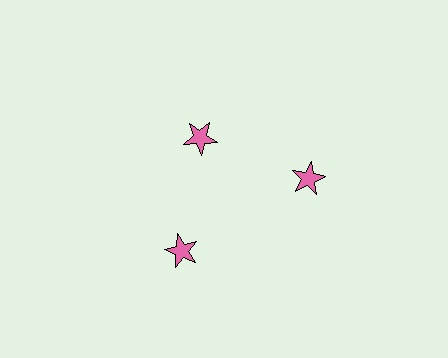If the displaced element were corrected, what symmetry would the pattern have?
It would have 3-fold rotational symmetry — the pattern would map onto itself every 120 degrees.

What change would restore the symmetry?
The symmetry would be restored by moving it outward, back onto the ring so that all 3 stars sit at equal angles and equal distance from the center.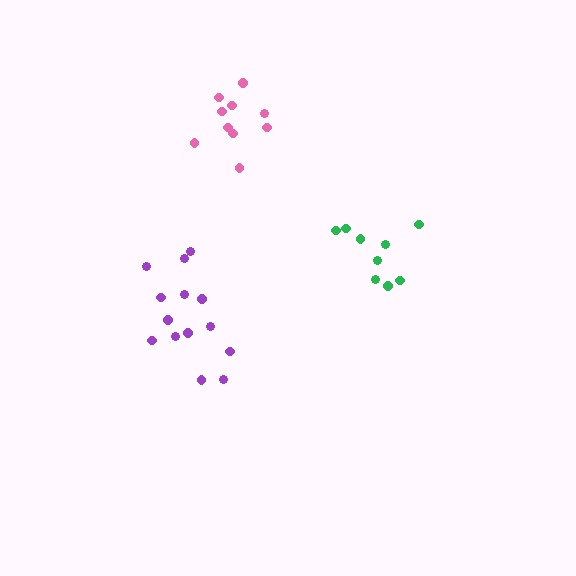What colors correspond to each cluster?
The clusters are colored: pink, purple, green.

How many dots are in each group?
Group 1: 10 dots, Group 2: 14 dots, Group 3: 9 dots (33 total).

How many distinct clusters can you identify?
There are 3 distinct clusters.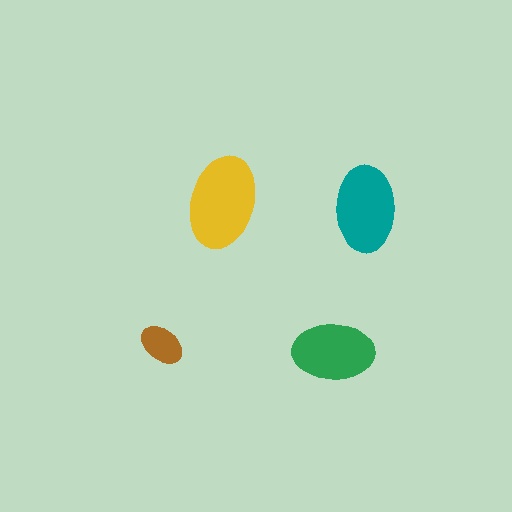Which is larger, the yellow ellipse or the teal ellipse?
The yellow one.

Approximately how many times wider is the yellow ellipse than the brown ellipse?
About 2 times wider.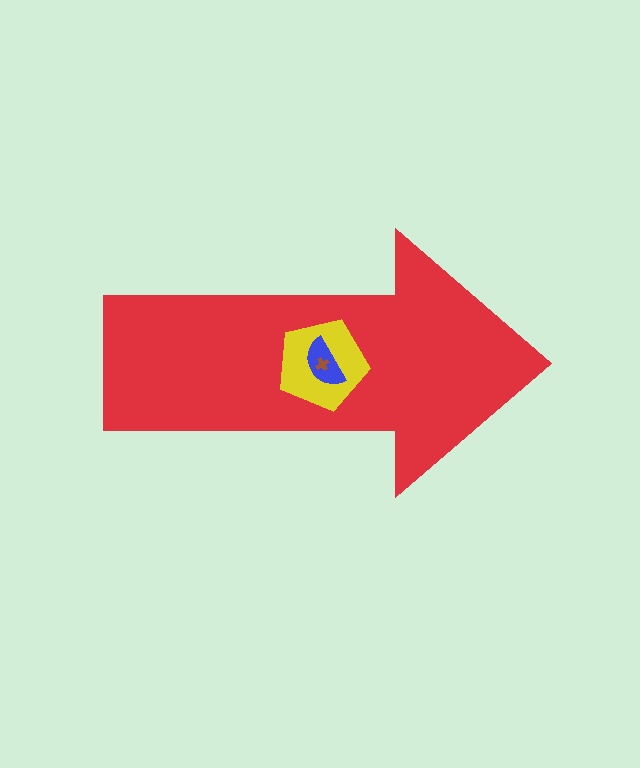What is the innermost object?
The brown cross.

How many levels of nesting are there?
4.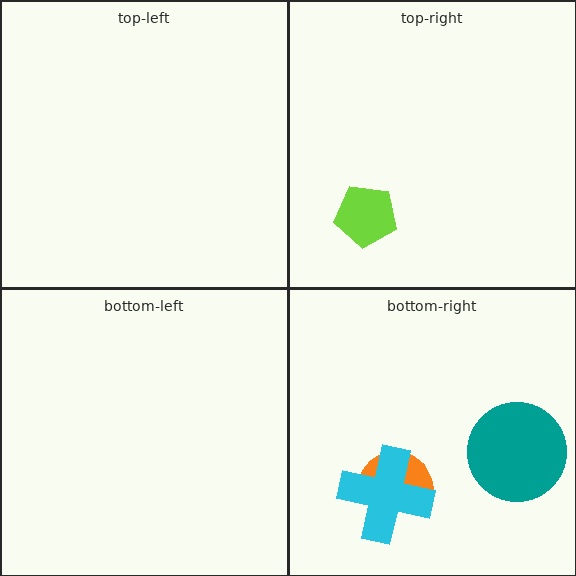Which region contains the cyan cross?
The bottom-right region.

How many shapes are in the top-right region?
1.